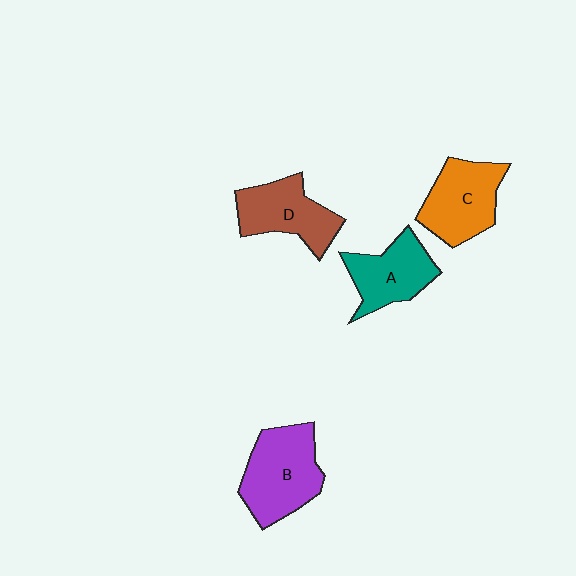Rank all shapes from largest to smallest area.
From largest to smallest: B (purple), C (orange), D (brown), A (teal).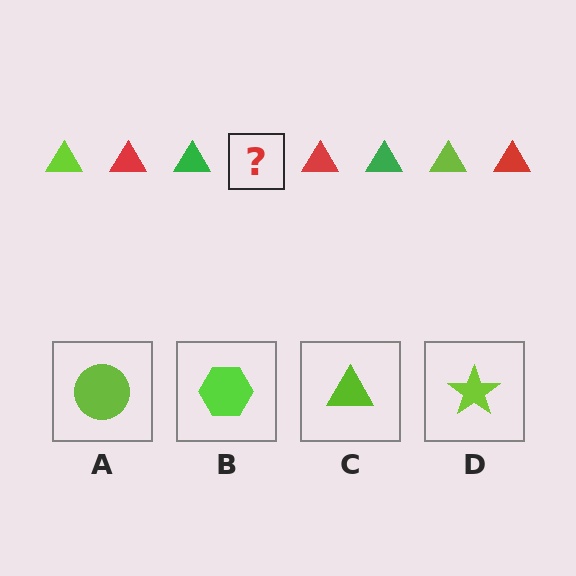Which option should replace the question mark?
Option C.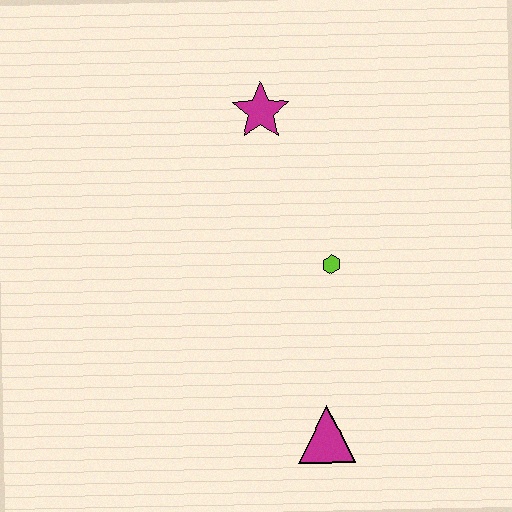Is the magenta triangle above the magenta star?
No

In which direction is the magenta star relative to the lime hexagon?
The magenta star is above the lime hexagon.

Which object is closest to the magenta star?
The lime hexagon is closest to the magenta star.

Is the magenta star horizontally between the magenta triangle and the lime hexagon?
No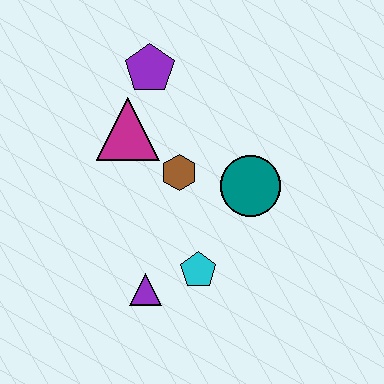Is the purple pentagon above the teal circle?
Yes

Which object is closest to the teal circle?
The brown hexagon is closest to the teal circle.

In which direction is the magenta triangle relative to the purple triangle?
The magenta triangle is above the purple triangle.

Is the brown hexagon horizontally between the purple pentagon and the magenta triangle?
No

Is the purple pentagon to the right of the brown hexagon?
No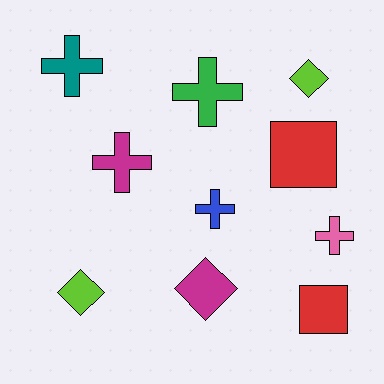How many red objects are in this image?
There are 2 red objects.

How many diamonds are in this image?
There are 3 diamonds.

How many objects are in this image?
There are 10 objects.